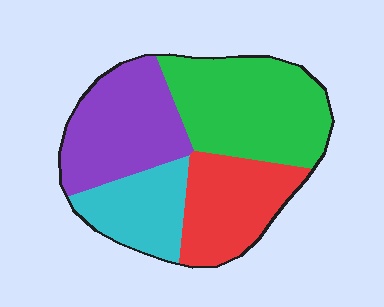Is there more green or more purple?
Green.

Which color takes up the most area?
Green, at roughly 35%.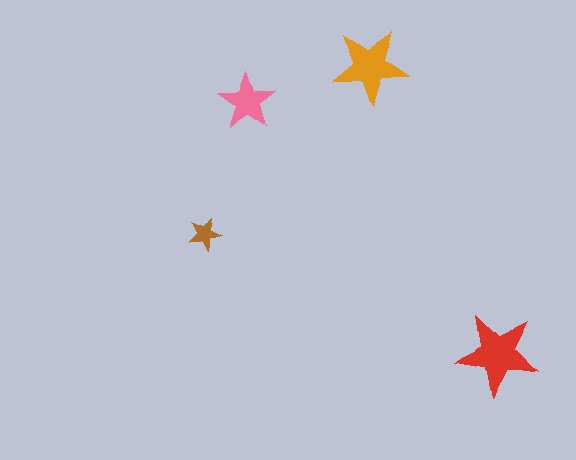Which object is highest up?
The orange star is topmost.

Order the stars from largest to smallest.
the red one, the orange one, the pink one, the brown one.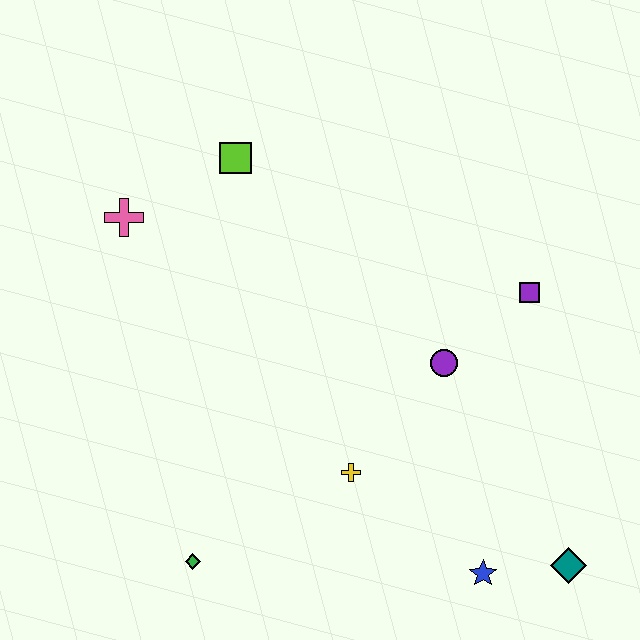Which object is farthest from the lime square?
The teal diamond is farthest from the lime square.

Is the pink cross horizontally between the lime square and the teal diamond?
No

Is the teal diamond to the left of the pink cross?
No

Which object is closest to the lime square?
The pink cross is closest to the lime square.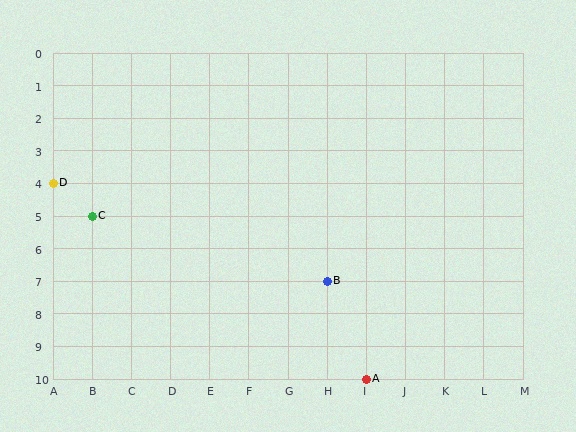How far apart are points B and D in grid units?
Points B and D are 7 columns and 3 rows apart (about 7.6 grid units diagonally).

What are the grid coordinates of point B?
Point B is at grid coordinates (H, 7).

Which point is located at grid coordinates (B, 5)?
Point C is at (B, 5).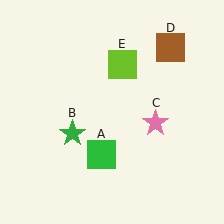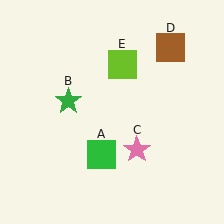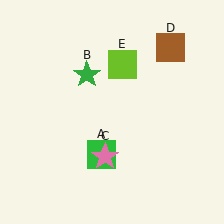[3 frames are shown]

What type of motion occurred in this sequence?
The green star (object B), pink star (object C) rotated clockwise around the center of the scene.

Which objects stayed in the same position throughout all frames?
Green square (object A) and brown square (object D) and lime square (object E) remained stationary.